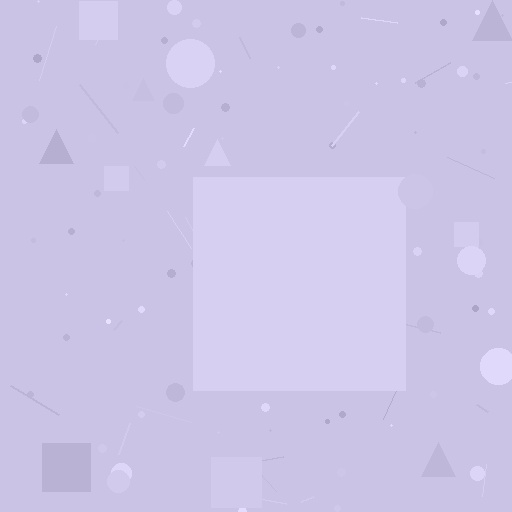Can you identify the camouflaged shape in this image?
The camouflaged shape is a square.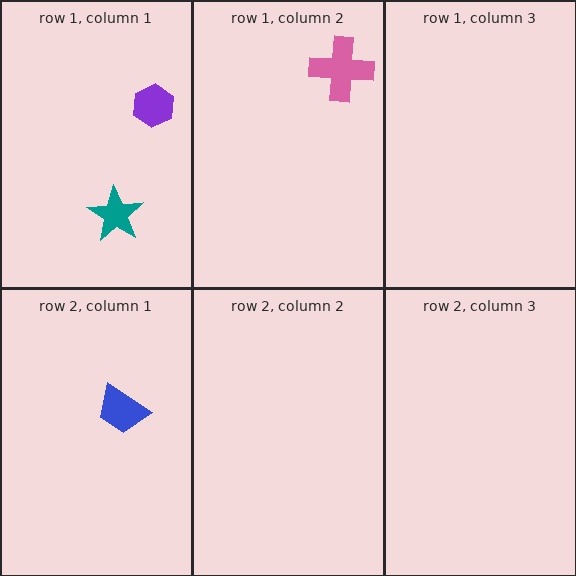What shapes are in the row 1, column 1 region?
The purple hexagon, the teal star.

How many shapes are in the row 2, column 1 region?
1.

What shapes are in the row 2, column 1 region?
The blue trapezoid.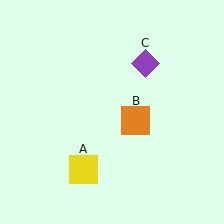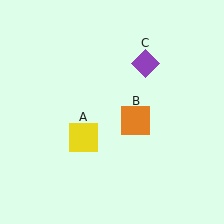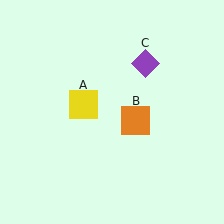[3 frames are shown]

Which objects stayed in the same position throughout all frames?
Orange square (object B) and purple diamond (object C) remained stationary.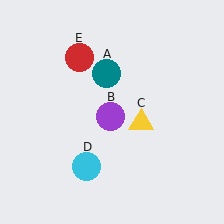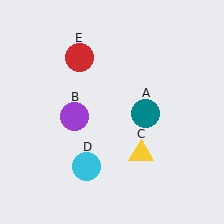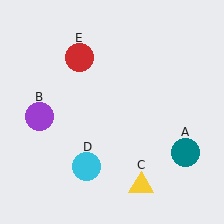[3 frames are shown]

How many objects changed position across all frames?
3 objects changed position: teal circle (object A), purple circle (object B), yellow triangle (object C).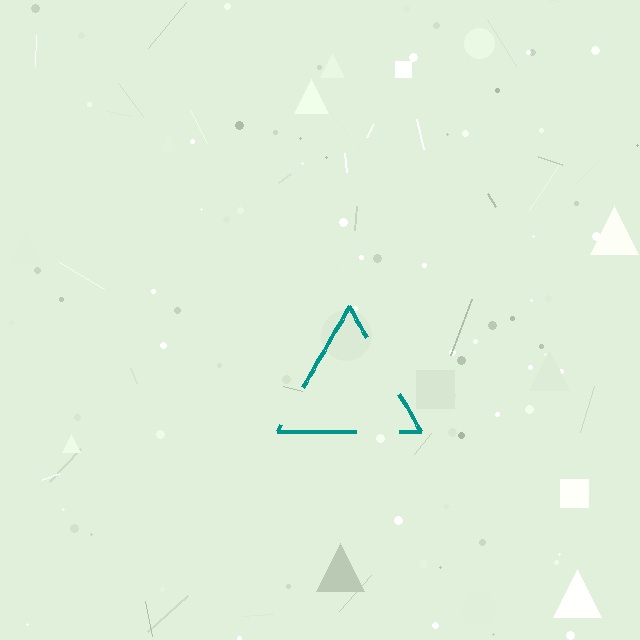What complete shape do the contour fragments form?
The contour fragments form a triangle.